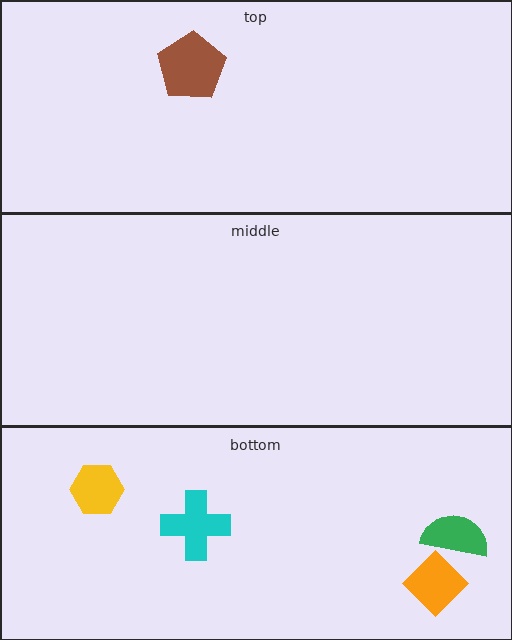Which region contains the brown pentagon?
The top region.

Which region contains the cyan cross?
The bottom region.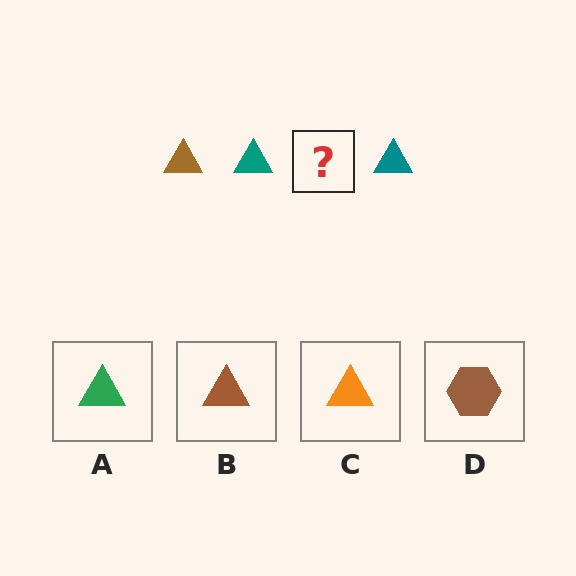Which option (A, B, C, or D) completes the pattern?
B.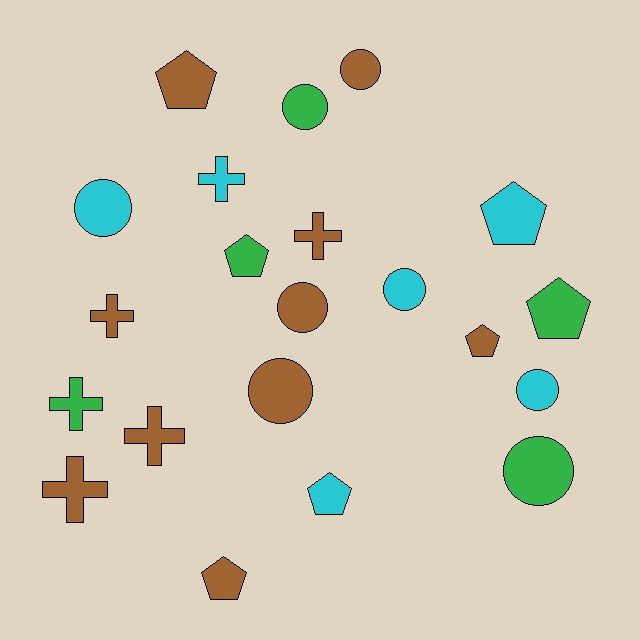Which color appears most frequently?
Brown, with 10 objects.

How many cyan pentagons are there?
There are 2 cyan pentagons.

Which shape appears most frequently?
Circle, with 8 objects.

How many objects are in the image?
There are 21 objects.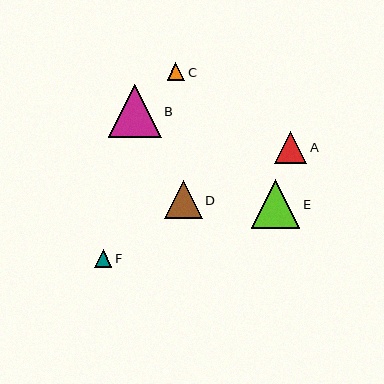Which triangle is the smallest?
Triangle F is the smallest with a size of approximately 18 pixels.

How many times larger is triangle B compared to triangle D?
Triangle B is approximately 1.4 times the size of triangle D.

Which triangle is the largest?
Triangle B is the largest with a size of approximately 53 pixels.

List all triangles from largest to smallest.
From largest to smallest: B, E, D, A, C, F.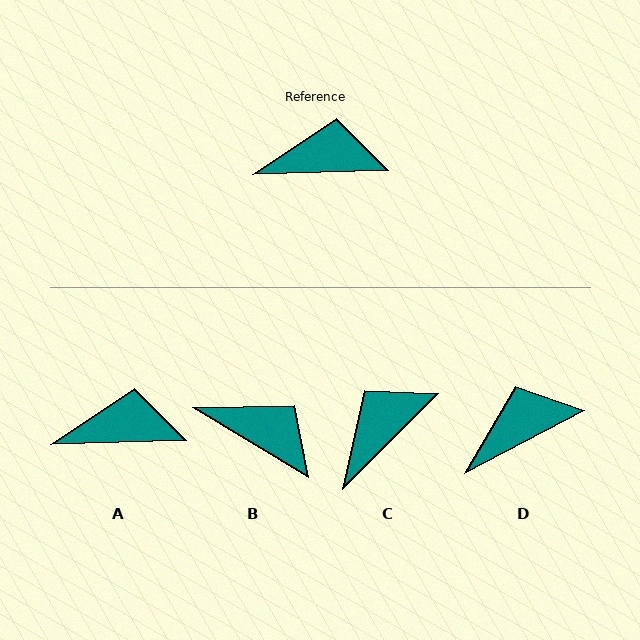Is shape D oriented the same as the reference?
No, it is off by about 26 degrees.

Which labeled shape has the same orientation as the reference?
A.